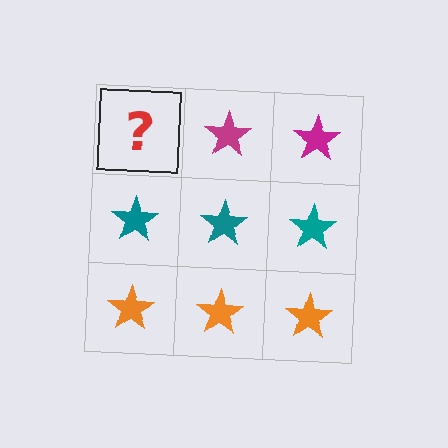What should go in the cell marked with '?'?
The missing cell should contain a magenta star.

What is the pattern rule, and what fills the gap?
The rule is that each row has a consistent color. The gap should be filled with a magenta star.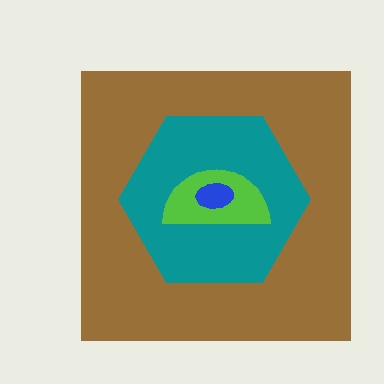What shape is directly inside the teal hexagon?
The lime semicircle.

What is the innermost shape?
The blue ellipse.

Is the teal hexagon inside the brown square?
Yes.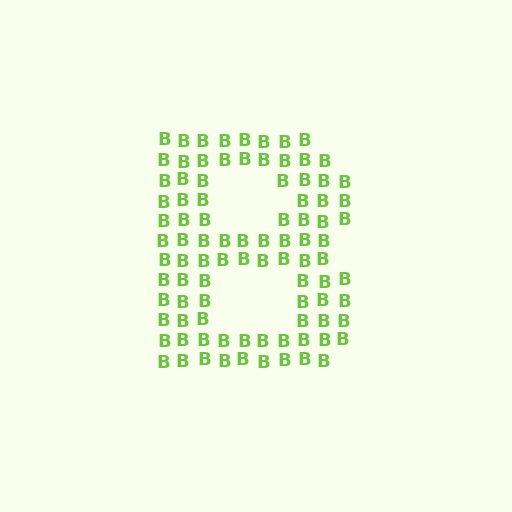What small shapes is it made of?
It is made of small letter B's.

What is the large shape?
The large shape is the letter B.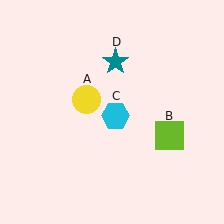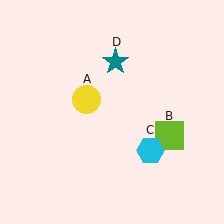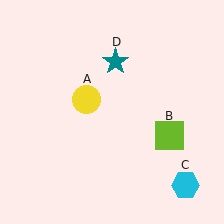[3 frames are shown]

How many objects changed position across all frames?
1 object changed position: cyan hexagon (object C).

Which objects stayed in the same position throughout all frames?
Yellow circle (object A) and lime square (object B) and teal star (object D) remained stationary.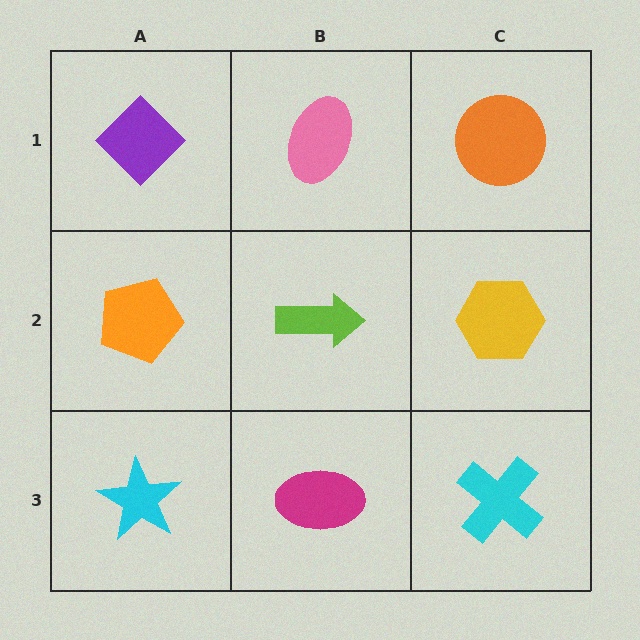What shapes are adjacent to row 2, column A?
A purple diamond (row 1, column A), a cyan star (row 3, column A), a lime arrow (row 2, column B).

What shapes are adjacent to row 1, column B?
A lime arrow (row 2, column B), a purple diamond (row 1, column A), an orange circle (row 1, column C).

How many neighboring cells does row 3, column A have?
2.